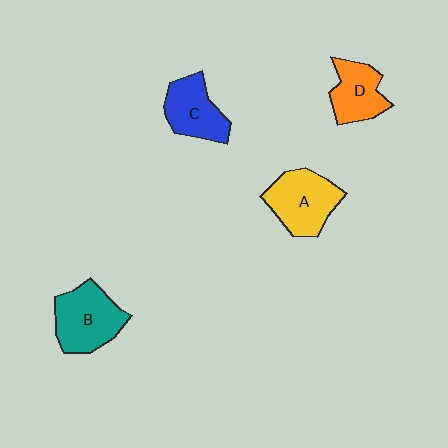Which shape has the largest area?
Shape B (teal).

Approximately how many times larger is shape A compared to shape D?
Approximately 1.3 times.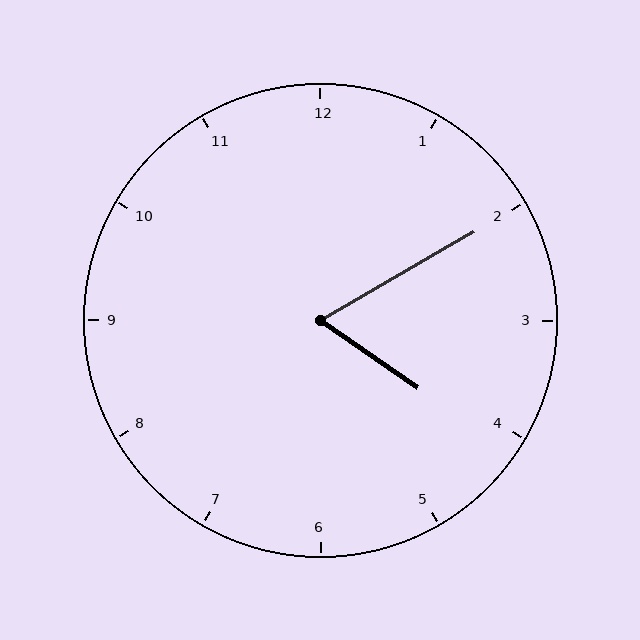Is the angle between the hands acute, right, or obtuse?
It is acute.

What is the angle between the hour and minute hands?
Approximately 65 degrees.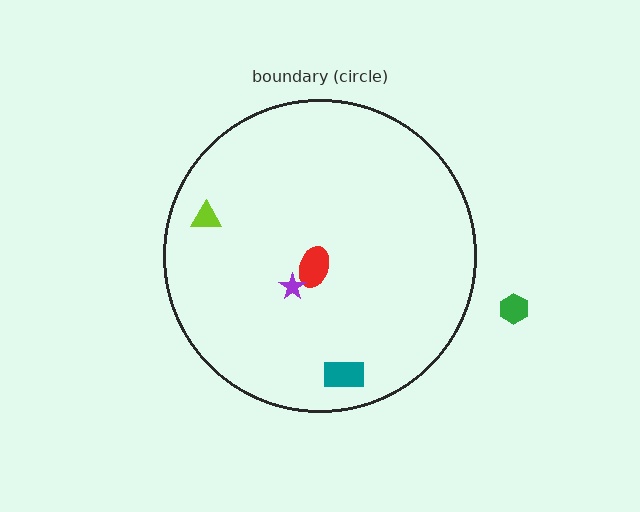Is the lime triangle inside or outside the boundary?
Inside.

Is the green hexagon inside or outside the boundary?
Outside.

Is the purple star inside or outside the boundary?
Inside.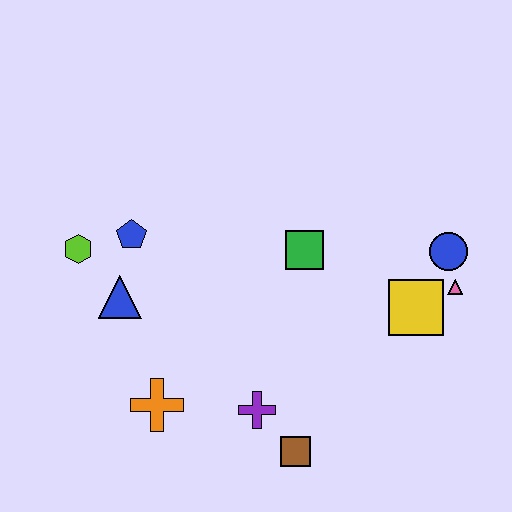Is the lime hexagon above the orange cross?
Yes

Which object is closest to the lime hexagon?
The blue pentagon is closest to the lime hexagon.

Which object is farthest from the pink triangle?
The lime hexagon is farthest from the pink triangle.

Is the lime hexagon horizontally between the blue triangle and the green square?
No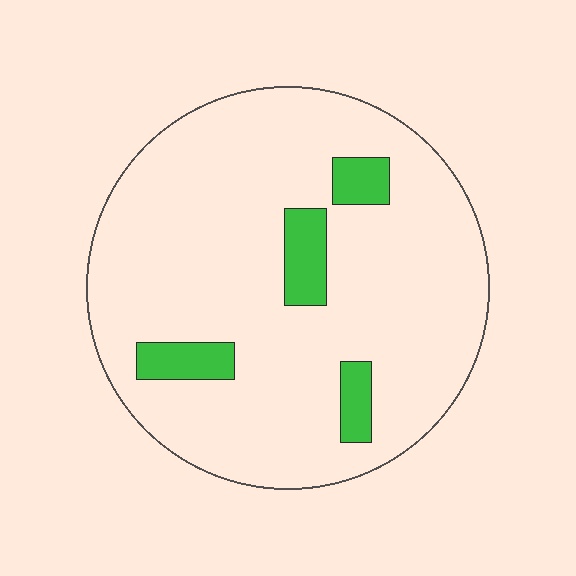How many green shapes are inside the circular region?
4.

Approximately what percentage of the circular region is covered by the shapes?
Approximately 10%.